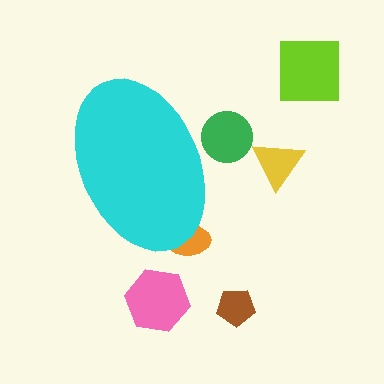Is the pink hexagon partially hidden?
No, the pink hexagon is fully visible.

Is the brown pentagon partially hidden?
No, the brown pentagon is fully visible.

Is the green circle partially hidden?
Yes, the green circle is partially hidden behind the cyan ellipse.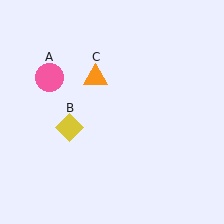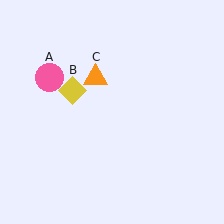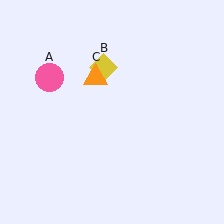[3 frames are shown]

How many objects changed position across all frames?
1 object changed position: yellow diamond (object B).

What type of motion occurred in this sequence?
The yellow diamond (object B) rotated clockwise around the center of the scene.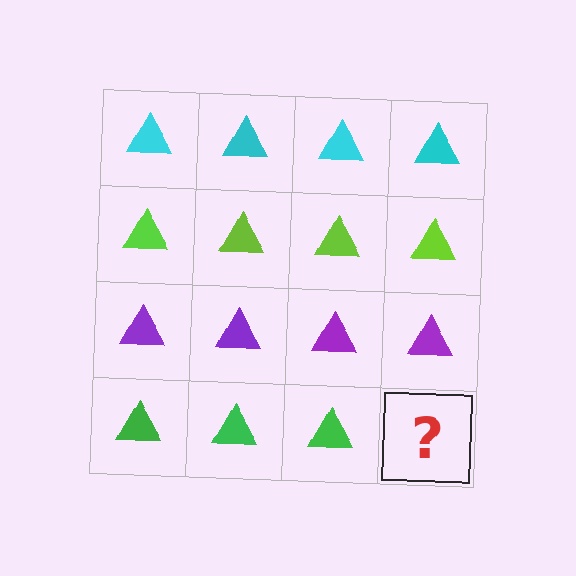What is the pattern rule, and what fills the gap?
The rule is that each row has a consistent color. The gap should be filled with a green triangle.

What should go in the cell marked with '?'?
The missing cell should contain a green triangle.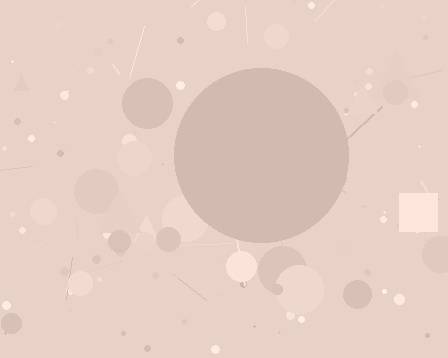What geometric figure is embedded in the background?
A circle is embedded in the background.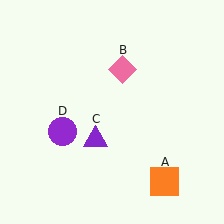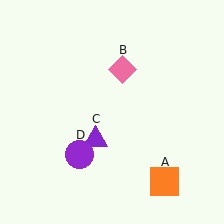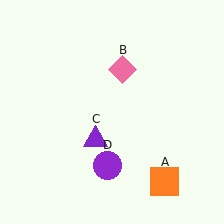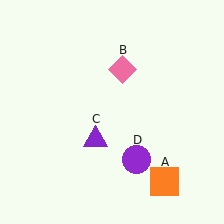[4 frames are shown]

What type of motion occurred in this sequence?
The purple circle (object D) rotated counterclockwise around the center of the scene.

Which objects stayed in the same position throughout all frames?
Orange square (object A) and pink diamond (object B) and purple triangle (object C) remained stationary.